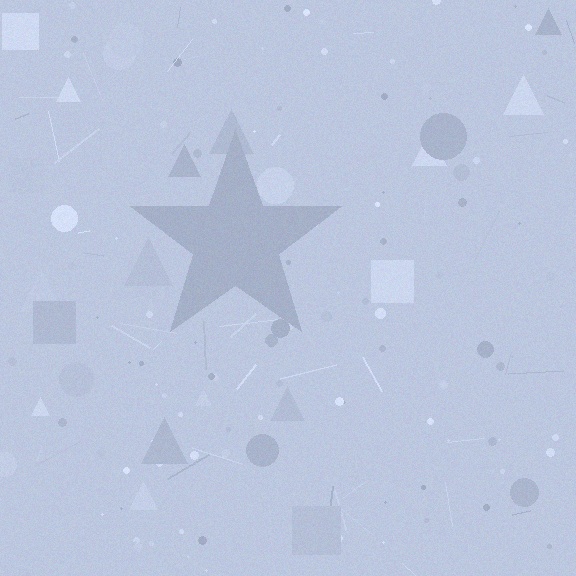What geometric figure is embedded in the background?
A star is embedded in the background.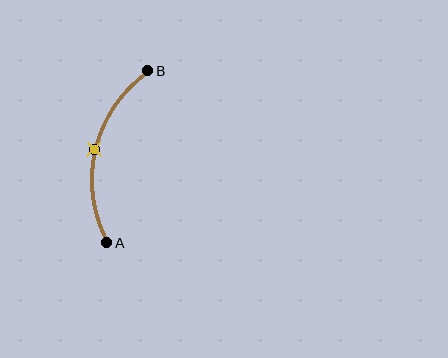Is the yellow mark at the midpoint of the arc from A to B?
Yes. The yellow mark lies on the arc at equal arc-length from both A and B — it is the arc midpoint.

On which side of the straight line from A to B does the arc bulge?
The arc bulges to the left of the straight line connecting A and B.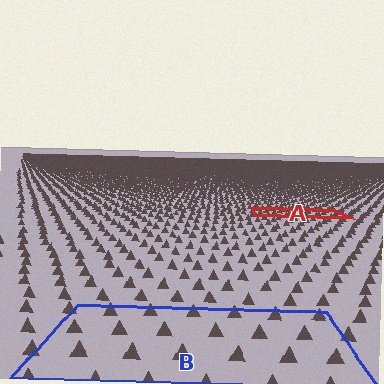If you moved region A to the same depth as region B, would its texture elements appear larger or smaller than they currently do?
They would appear larger. At a closer depth, the same texture elements are projected at a bigger on-screen size.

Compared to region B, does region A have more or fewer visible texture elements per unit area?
Region A has more texture elements per unit area — they are packed more densely because it is farther away.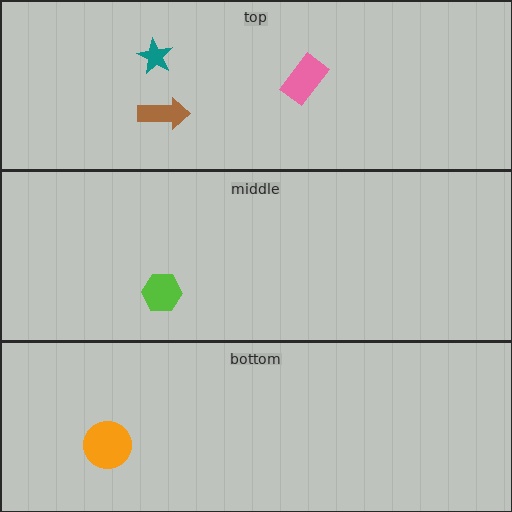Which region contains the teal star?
The top region.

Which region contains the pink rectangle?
The top region.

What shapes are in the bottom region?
The orange circle.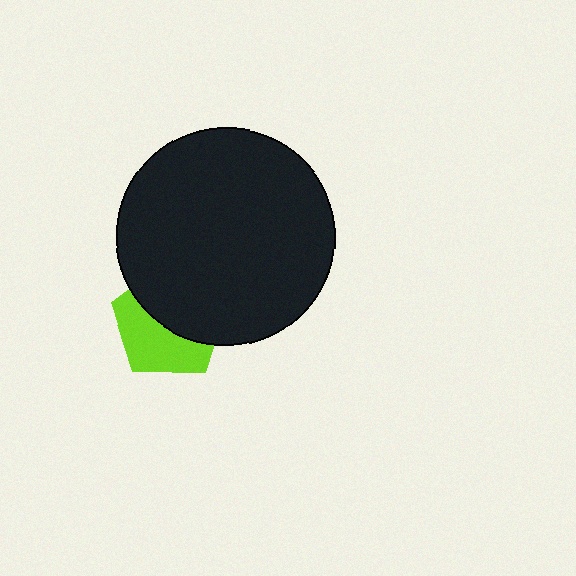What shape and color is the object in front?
The object in front is a black circle.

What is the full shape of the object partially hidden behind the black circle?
The partially hidden object is a lime pentagon.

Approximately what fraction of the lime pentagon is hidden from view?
Roughly 53% of the lime pentagon is hidden behind the black circle.